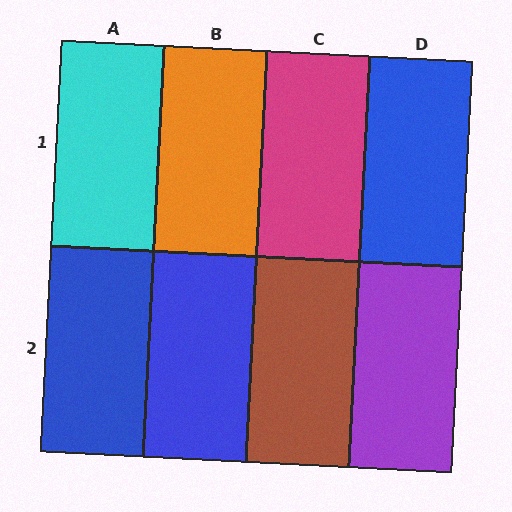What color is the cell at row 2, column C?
Brown.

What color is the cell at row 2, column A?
Blue.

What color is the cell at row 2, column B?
Blue.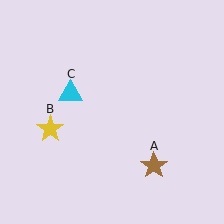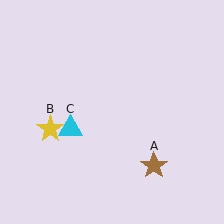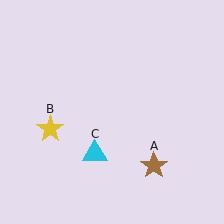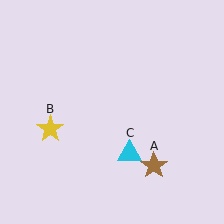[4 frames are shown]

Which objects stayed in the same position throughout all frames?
Brown star (object A) and yellow star (object B) remained stationary.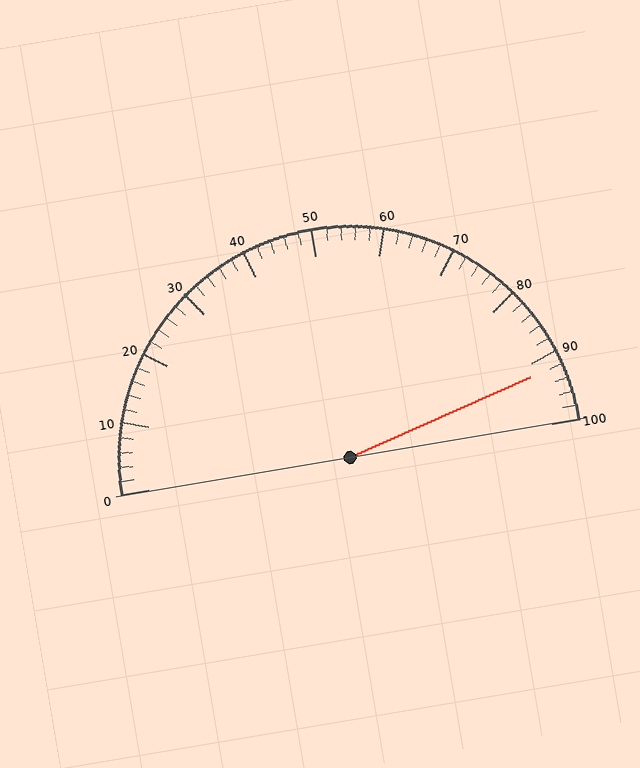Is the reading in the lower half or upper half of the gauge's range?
The reading is in the upper half of the range (0 to 100).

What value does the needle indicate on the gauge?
The needle indicates approximately 92.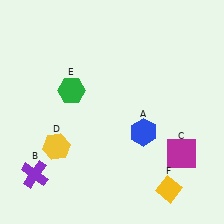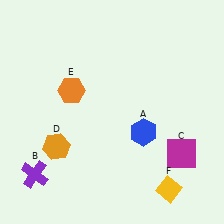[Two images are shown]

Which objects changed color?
D changed from yellow to orange. E changed from green to orange.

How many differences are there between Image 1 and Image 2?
There are 2 differences between the two images.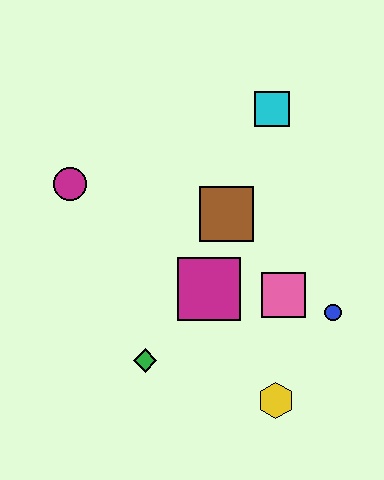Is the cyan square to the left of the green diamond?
No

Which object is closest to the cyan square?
The brown square is closest to the cyan square.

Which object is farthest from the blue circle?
The magenta circle is farthest from the blue circle.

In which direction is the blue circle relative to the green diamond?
The blue circle is to the right of the green diamond.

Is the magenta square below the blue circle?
No